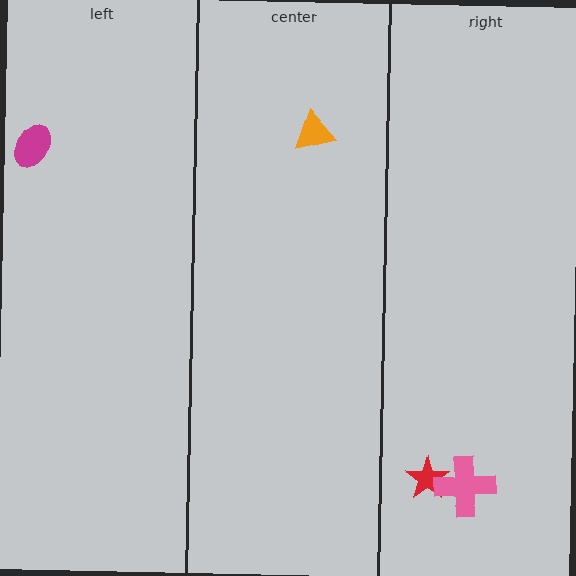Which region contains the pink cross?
The right region.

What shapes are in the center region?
The orange triangle.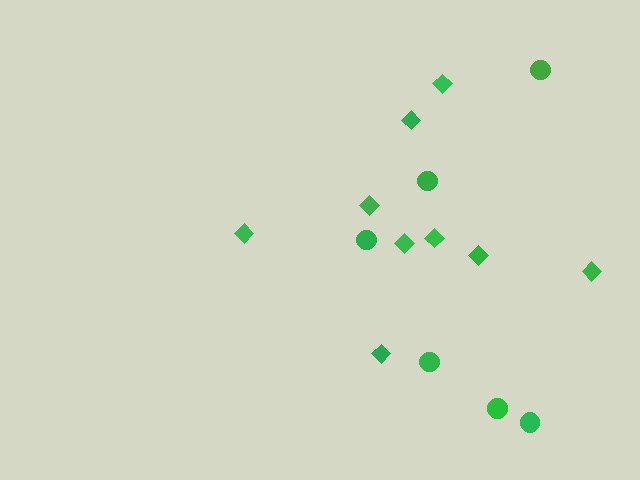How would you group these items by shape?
There are 2 groups: one group of circles (6) and one group of diamonds (9).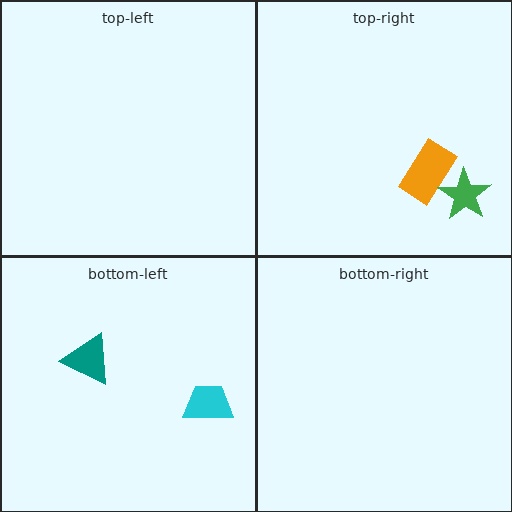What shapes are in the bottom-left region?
The teal triangle, the cyan trapezoid.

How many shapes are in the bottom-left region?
2.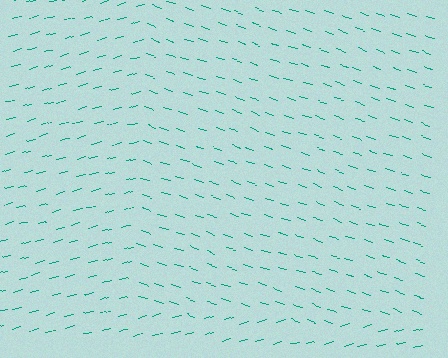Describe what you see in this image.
The image is filled with small teal line segments. A rectangle region in the image has lines oriented differently from the surrounding lines, creating a visible texture boundary.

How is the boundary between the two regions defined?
The boundary is defined purely by a change in line orientation (approximately 33 degrees difference). All lines are the same color and thickness.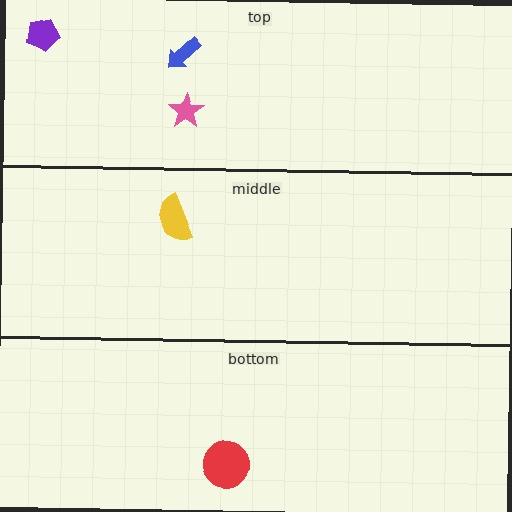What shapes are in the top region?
The blue arrow, the purple pentagon, the pink star.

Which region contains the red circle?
The bottom region.